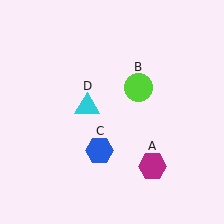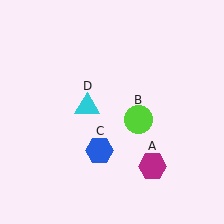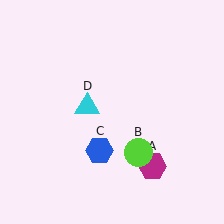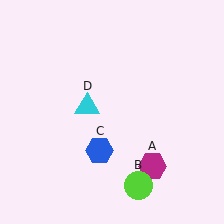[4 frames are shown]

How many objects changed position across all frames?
1 object changed position: lime circle (object B).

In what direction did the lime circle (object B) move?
The lime circle (object B) moved down.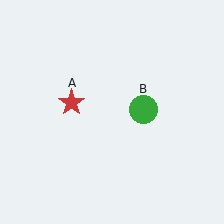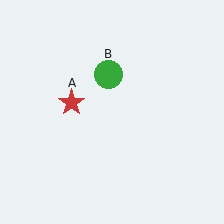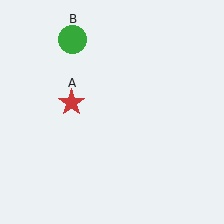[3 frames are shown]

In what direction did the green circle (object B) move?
The green circle (object B) moved up and to the left.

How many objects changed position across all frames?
1 object changed position: green circle (object B).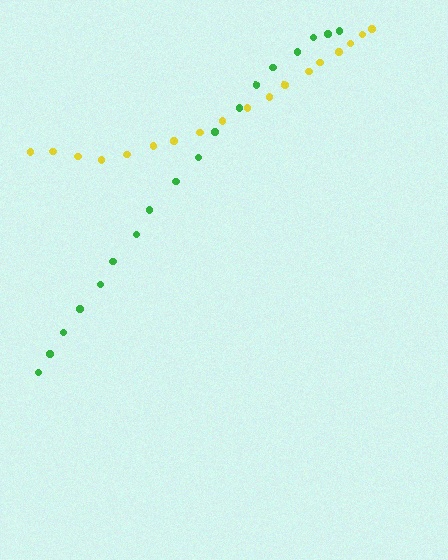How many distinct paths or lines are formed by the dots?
There are 2 distinct paths.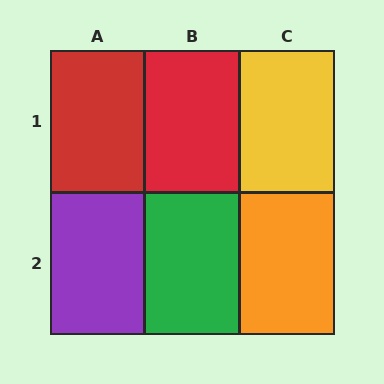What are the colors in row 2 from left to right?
Purple, green, orange.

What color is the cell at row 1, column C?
Yellow.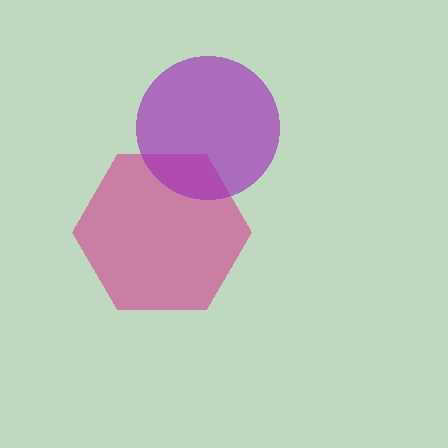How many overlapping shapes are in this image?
There are 2 overlapping shapes in the image.